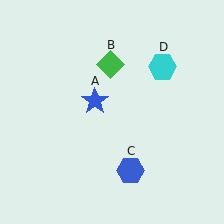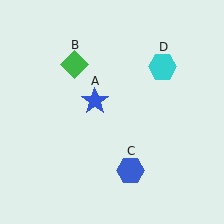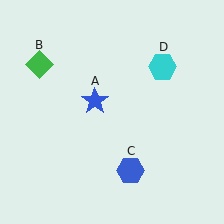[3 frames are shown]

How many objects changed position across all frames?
1 object changed position: green diamond (object B).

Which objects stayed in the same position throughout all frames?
Blue star (object A) and blue hexagon (object C) and cyan hexagon (object D) remained stationary.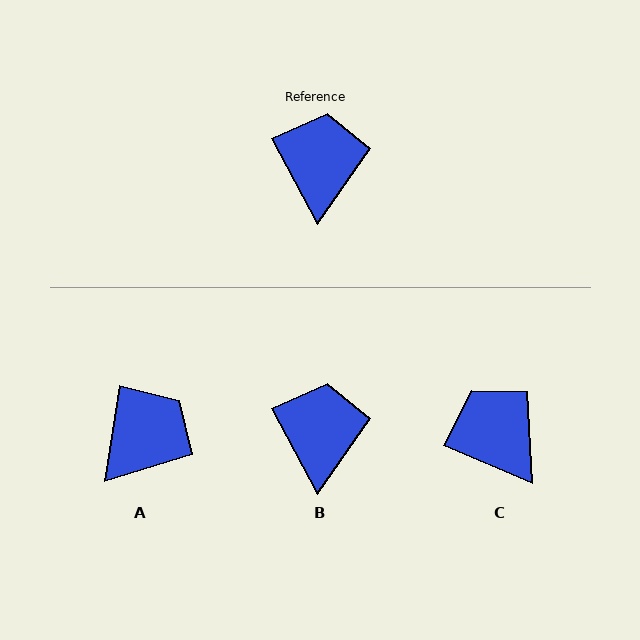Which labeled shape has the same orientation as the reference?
B.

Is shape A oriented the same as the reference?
No, it is off by about 38 degrees.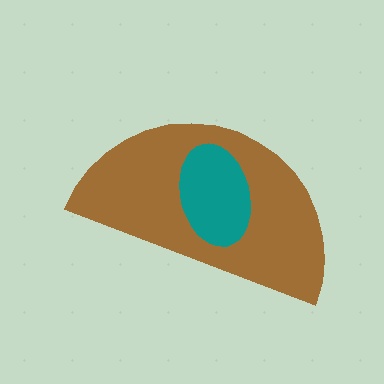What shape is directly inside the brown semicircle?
The teal ellipse.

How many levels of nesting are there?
2.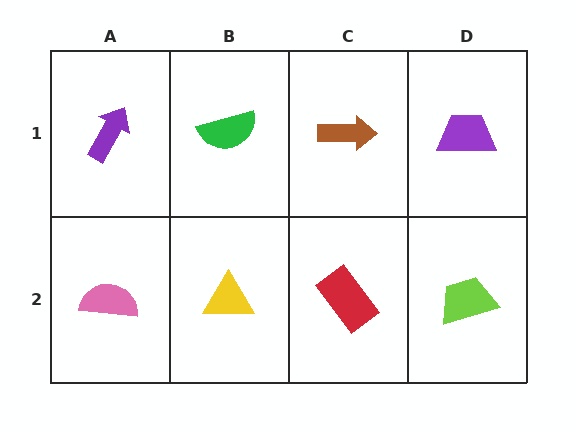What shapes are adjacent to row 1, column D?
A lime trapezoid (row 2, column D), a brown arrow (row 1, column C).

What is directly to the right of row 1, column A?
A green semicircle.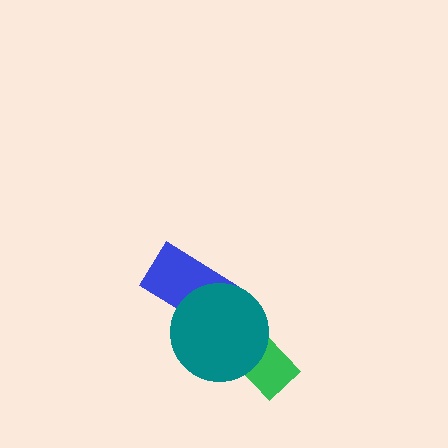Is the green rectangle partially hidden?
Yes, it is partially covered by another shape.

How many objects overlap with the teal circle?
2 objects overlap with the teal circle.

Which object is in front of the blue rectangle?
The teal circle is in front of the blue rectangle.